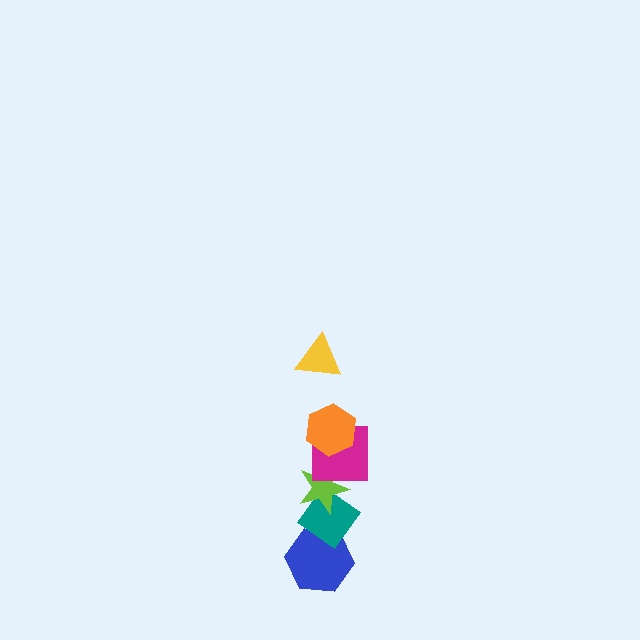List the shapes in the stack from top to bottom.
From top to bottom: the yellow triangle, the orange hexagon, the magenta square, the lime star, the teal diamond, the blue hexagon.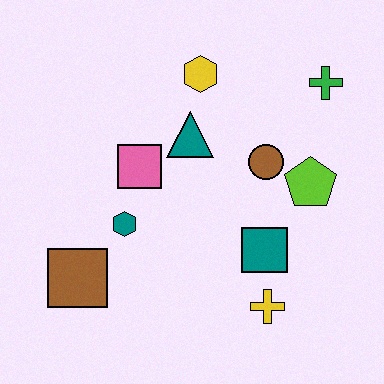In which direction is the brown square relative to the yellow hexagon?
The brown square is below the yellow hexagon.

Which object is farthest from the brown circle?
The brown square is farthest from the brown circle.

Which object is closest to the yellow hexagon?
The teal triangle is closest to the yellow hexagon.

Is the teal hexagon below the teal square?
No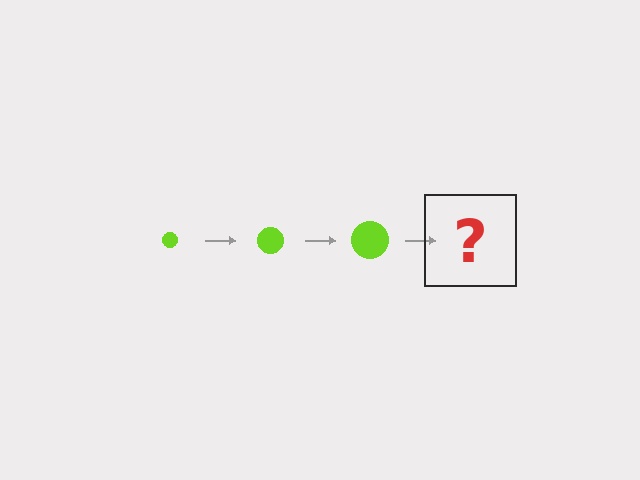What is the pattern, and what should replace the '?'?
The pattern is that the circle gets progressively larger each step. The '?' should be a lime circle, larger than the previous one.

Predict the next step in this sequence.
The next step is a lime circle, larger than the previous one.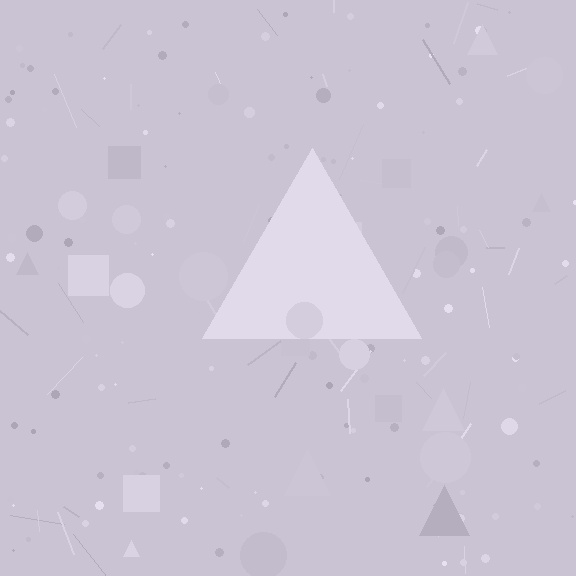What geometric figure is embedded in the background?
A triangle is embedded in the background.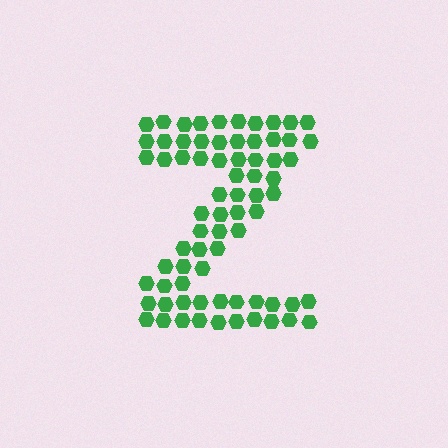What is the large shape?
The large shape is the letter Z.